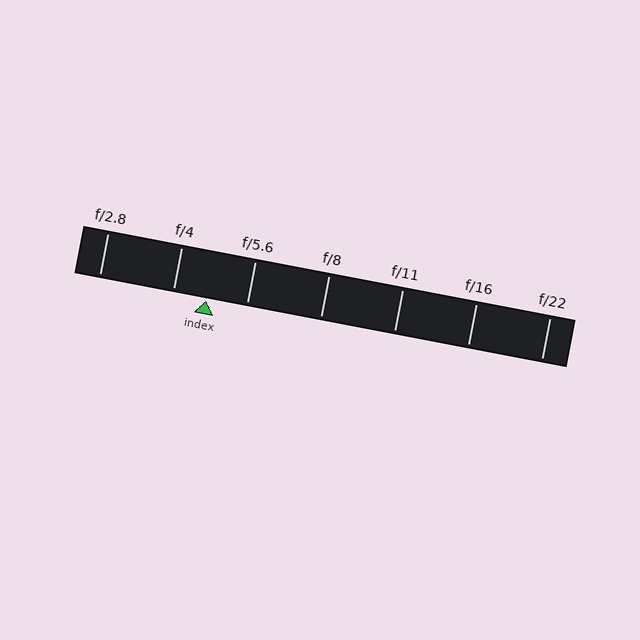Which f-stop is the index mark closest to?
The index mark is closest to f/4.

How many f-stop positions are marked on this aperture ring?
There are 7 f-stop positions marked.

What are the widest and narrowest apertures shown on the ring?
The widest aperture shown is f/2.8 and the narrowest is f/22.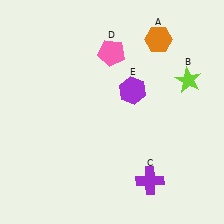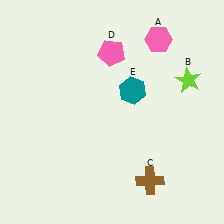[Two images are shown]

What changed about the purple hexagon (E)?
In Image 1, E is purple. In Image 2, it changed to teal.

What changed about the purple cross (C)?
In Image 1, C is purple. In Image 2, it changed to brown.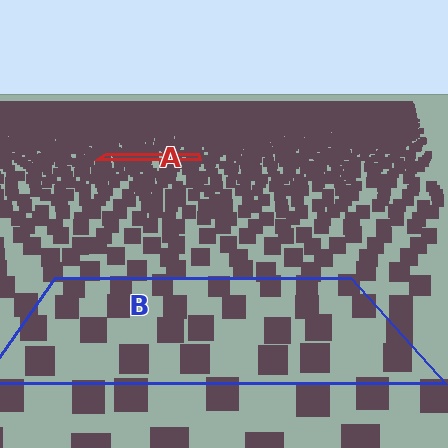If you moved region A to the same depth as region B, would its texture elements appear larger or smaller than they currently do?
They would appear larger. At a closer depth, the same texture elements are projected at a bigger on-screen size.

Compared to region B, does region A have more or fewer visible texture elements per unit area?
Region A has more texture elements per unit area — they are packed more densely because it is farther away.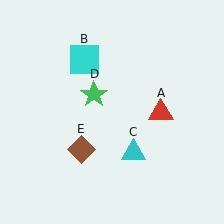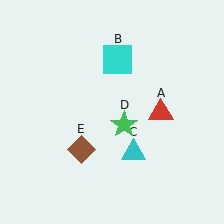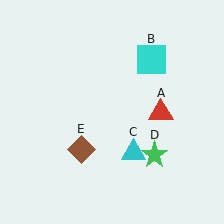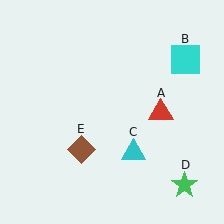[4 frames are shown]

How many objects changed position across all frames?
2 objects changed position: cyan square (object B), green star (object D).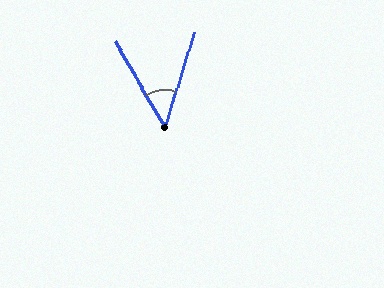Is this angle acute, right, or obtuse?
It is acute.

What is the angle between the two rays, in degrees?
Approximately 47 degrees.